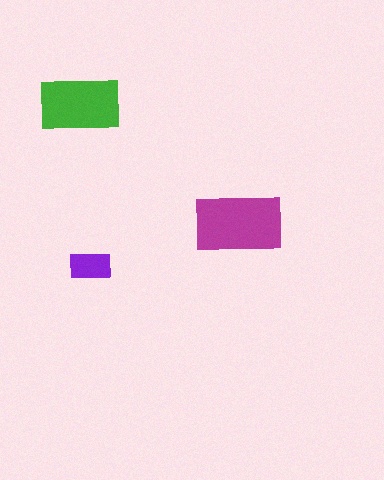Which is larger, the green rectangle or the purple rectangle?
The green one.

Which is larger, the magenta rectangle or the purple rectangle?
The magenta one.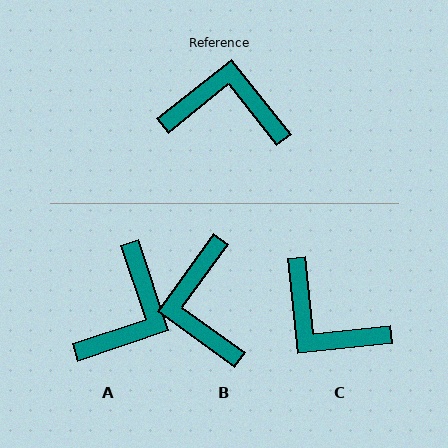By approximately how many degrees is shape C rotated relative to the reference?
Approximately 148 degrees counter-clockwise.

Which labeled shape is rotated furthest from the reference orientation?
C, about 148 degrees away.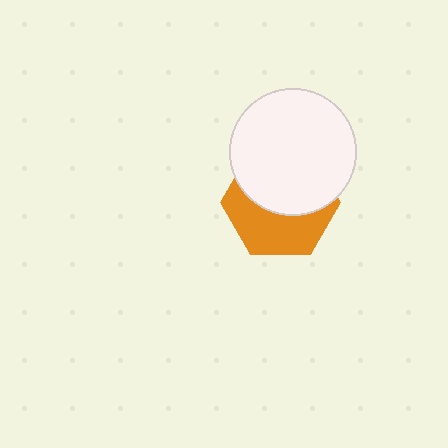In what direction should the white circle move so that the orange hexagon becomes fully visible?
The white circle should move up. That is the shortest direction to clear the overlap and leave the orange hexagon fully visible.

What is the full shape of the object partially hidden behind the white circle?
The partially hidden object is an orange hexagon.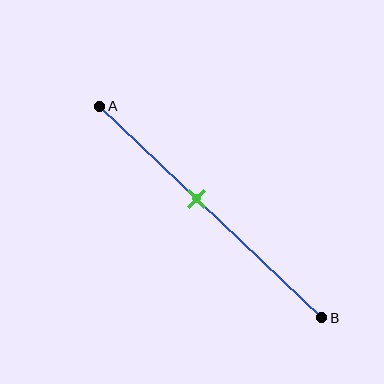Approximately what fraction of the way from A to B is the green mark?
The green mark is approximately 45% of the way from A to B.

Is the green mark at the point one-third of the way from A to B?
No, the mark is at about 45% from A, not at the 33% one-third point.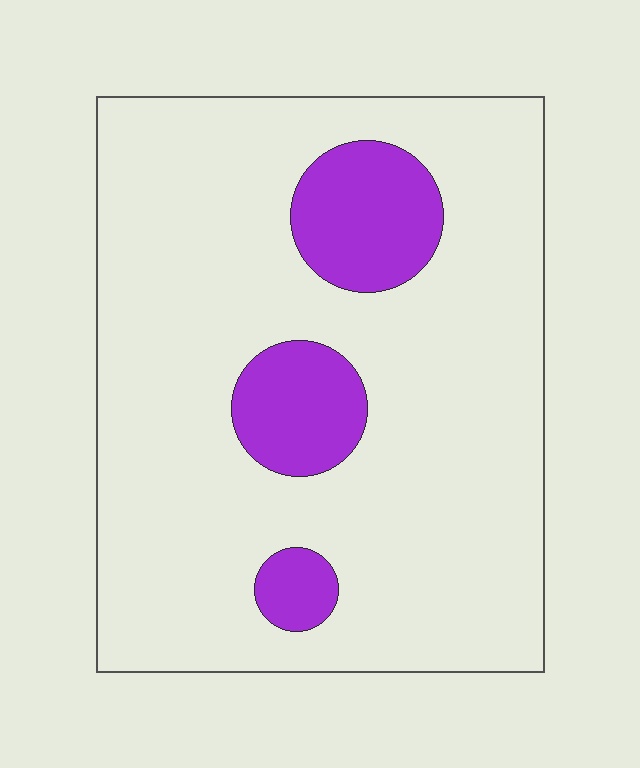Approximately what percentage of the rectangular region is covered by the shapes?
Approximately 15%.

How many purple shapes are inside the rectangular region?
3.